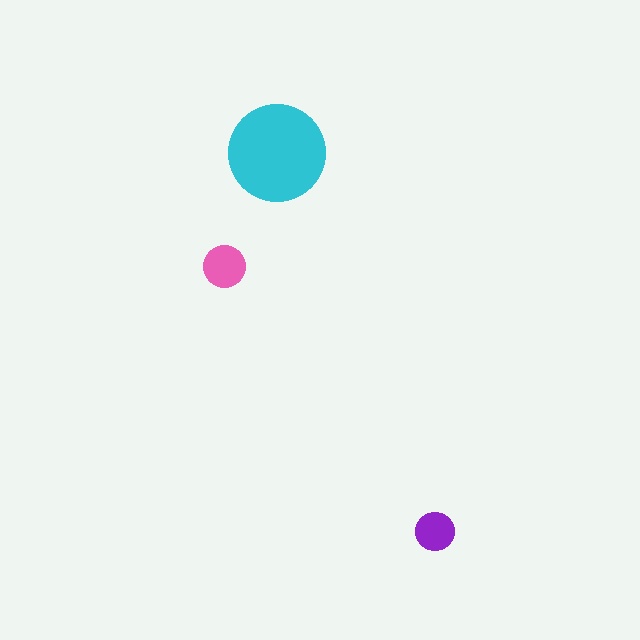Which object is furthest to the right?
The purple circle is rightmost.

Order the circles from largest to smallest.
the cyan one, the pink one, the purple one.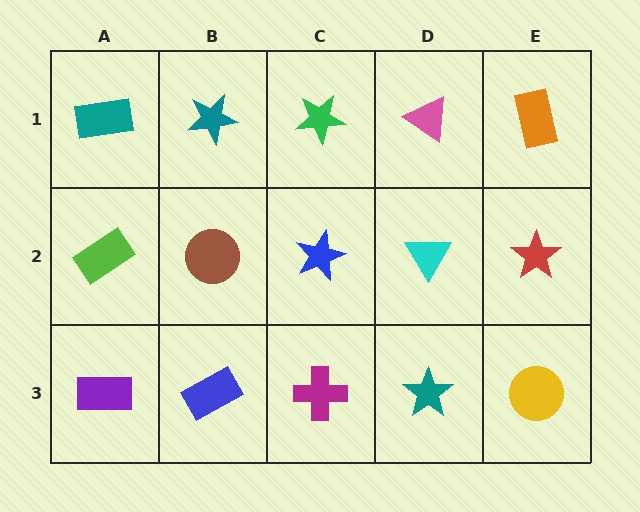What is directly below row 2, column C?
A magenta cross.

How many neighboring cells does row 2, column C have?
4.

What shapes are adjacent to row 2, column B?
A teal star (row 1, column B), a blue rectangle (row 3, column B), a lime rectangle (row 2, column A), a blue star (row 2, column C).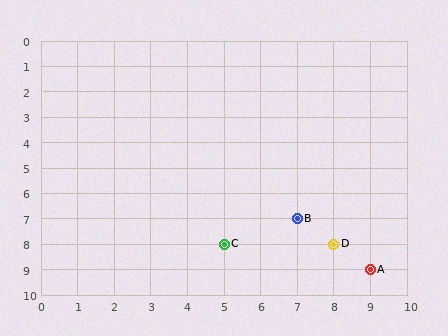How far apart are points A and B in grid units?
Points A and B are 2 columns and 2 rows apart (about 2.8 grid units diagonally).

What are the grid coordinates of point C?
Point C is at grid coordinates (5, 8).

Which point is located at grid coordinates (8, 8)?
Point D is at (8, 8).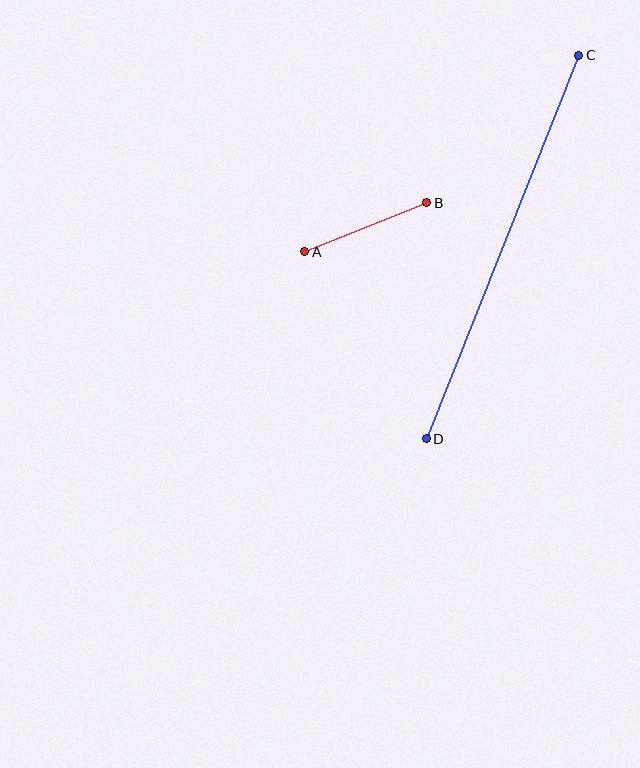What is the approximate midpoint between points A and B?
The midpoint is at approximately (366, 227) pixels.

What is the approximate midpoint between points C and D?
The midpoint is at approximately (502, 247) pixels.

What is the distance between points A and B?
The distance is approximately 131 pixels.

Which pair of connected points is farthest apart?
Points C and D are farthest apart.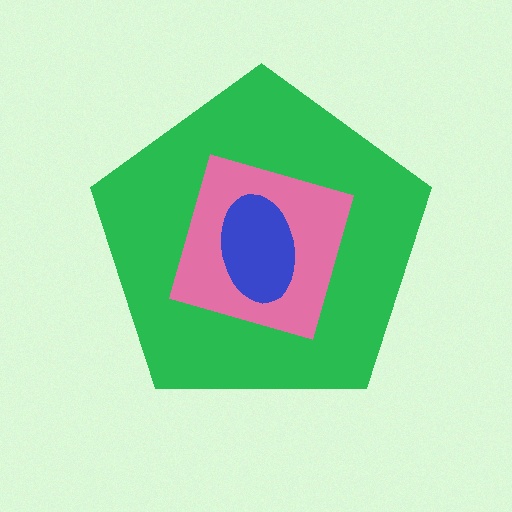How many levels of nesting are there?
3.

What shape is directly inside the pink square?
The blue ellipse.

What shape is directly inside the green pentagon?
The pink square.